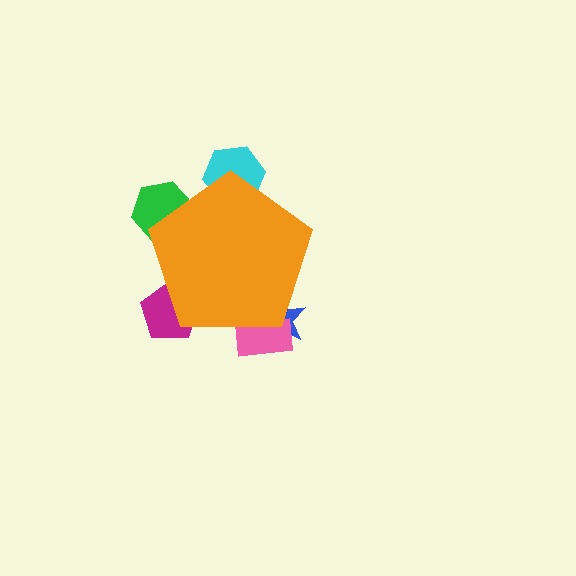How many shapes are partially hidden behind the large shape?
5 shapes are partially hidden.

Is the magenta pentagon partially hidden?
Yes, the magenta pentagon is partially hidden behind the orange pentagon.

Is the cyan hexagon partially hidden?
Yes, the cyan hexagon is partially hidden behind the orange pentagon.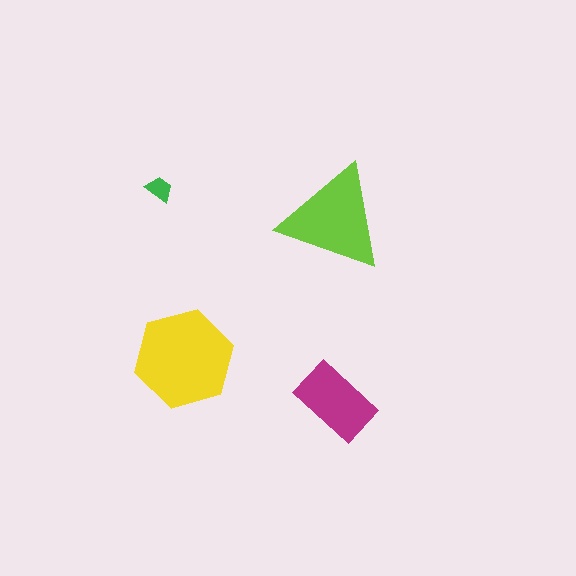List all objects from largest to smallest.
The yellow hexagon, the lime triangle, the magenta rectangle, the green trapezoid.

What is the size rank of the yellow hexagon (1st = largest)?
1st.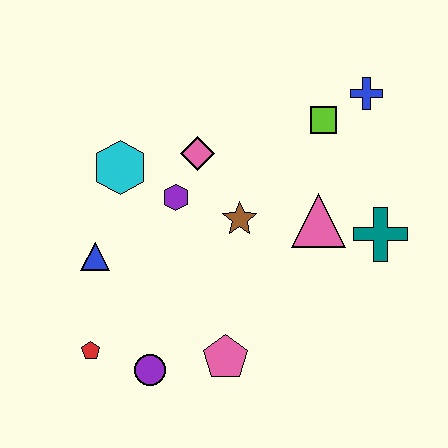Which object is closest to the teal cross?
The pink triangle is closest to the teal cross.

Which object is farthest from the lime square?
The red pentagon is farthest from the lime square.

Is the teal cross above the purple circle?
Yes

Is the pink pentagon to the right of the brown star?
No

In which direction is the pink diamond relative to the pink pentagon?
The pink diamond is above the pink pentagon.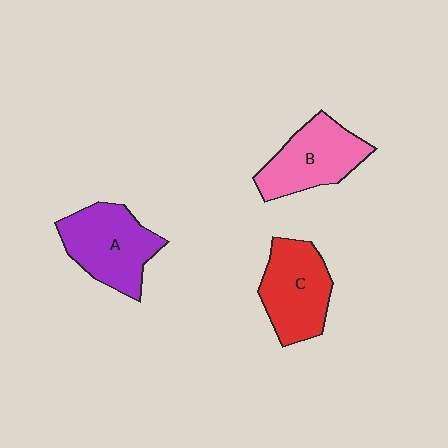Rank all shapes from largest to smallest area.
From largest to smallest: A (purple), C (red), B (pink).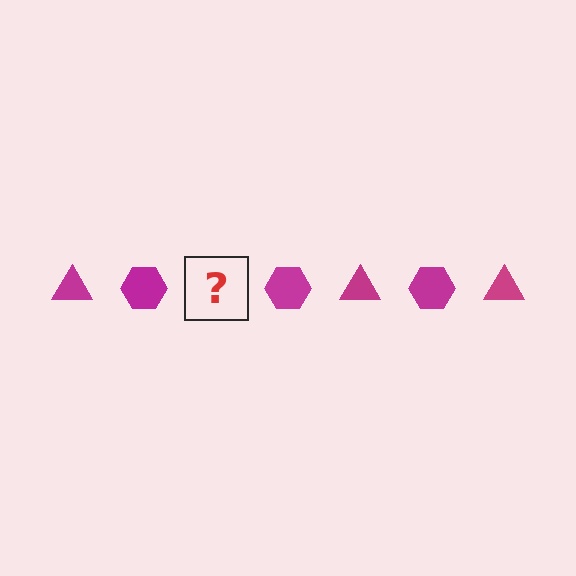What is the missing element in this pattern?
The missing element is a magenta triangle.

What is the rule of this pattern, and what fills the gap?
The rule is that the pattern cycles through triangle, hexagon shapes in magenta. The gap should be filled with a magenta triangle.